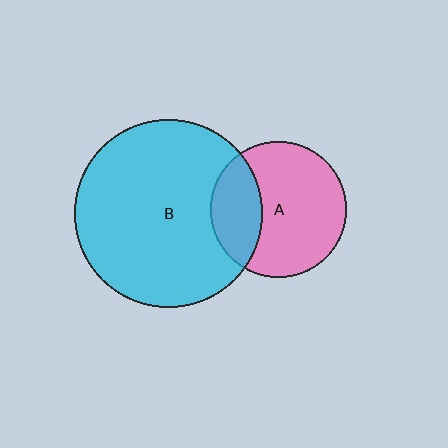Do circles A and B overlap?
Yes.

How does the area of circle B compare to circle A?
Approximately 1.9 times.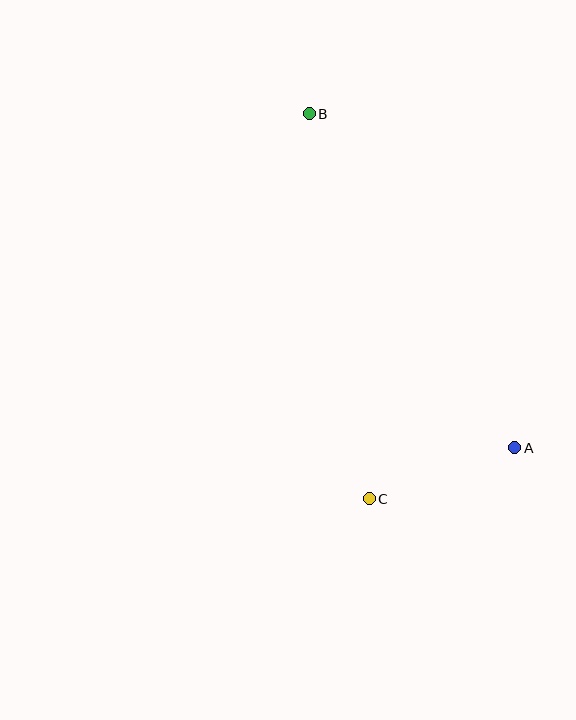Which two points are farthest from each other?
Points A and B are farthest from each other.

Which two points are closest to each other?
Points A and C are closest to each other.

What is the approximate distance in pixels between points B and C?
The distance between B and C is approximately 390 pixels.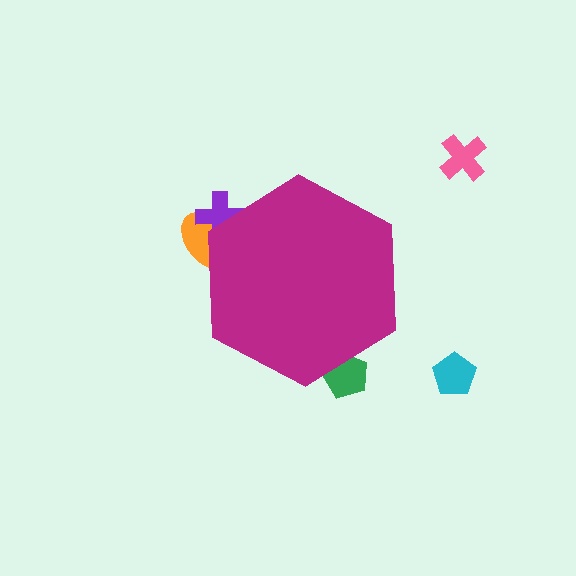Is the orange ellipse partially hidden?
Yes, the orange ellipse is partially hidden behind the magenta hexagon.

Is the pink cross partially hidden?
No, the pink cross is fully visible.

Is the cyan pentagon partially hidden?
No, the cyan pentagon is fully visible.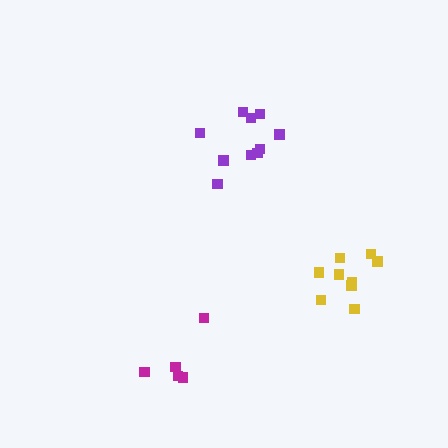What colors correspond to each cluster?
The clusters are colored: magenta, purple, yellow.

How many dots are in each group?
Group 1: 5 dots, Group 2: 10 dots, Group 3: 9 dots (24 total).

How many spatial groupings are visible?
There are 3 spatial groupings.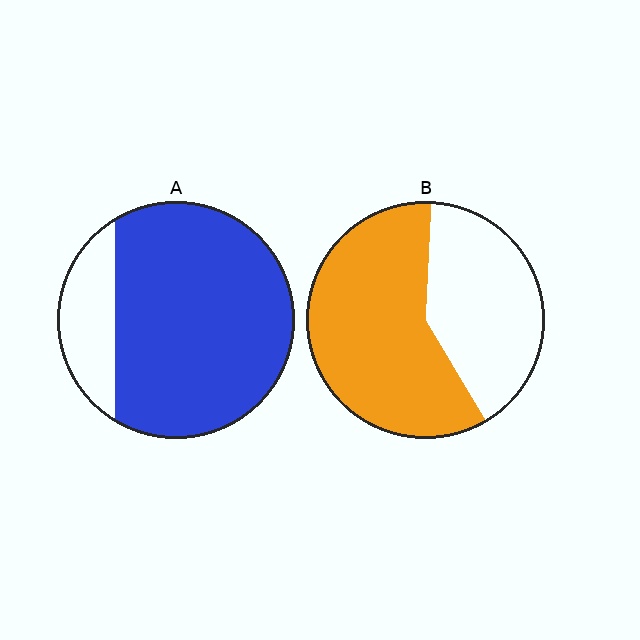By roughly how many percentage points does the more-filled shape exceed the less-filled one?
By roughly 20 percentage points (A over B).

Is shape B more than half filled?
Yes.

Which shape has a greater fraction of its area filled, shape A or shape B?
Shape A.